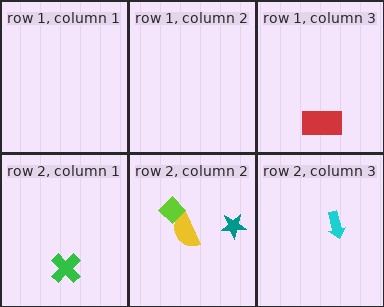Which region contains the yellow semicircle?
The row 2, column 2 region.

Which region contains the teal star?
The row 2, column 2 region.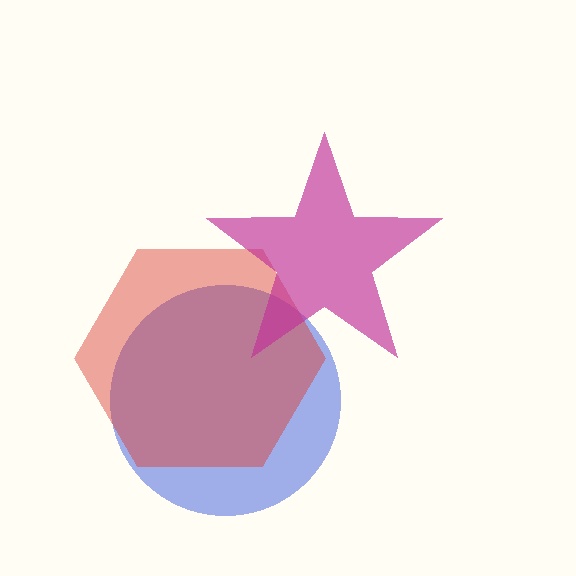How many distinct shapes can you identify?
There are 3 distinct shapes: a blue circle, a red hexagon, a magenta star.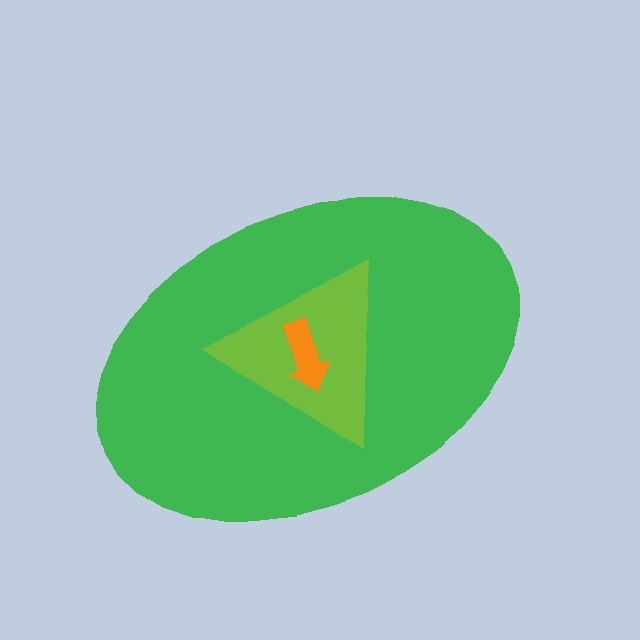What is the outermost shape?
The green ellipse.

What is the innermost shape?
The orange arrow.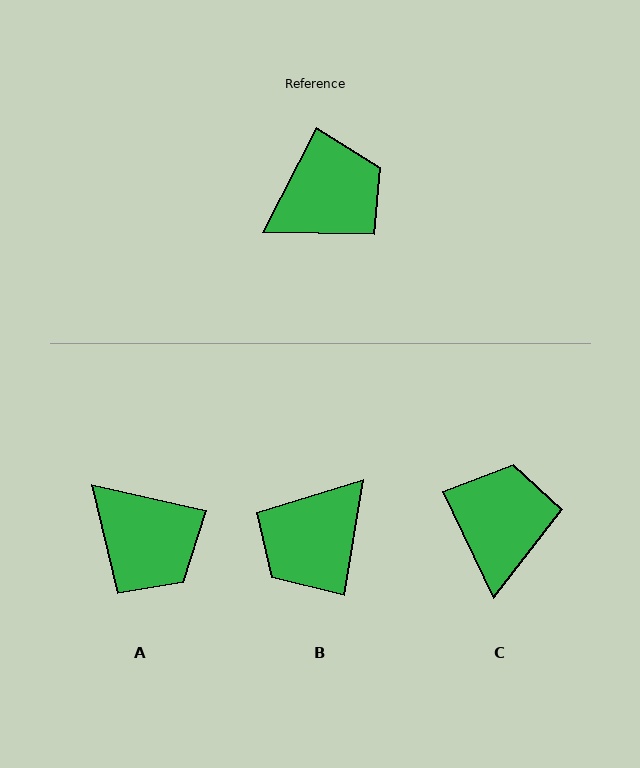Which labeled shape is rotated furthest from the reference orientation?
B, about 162 degrees away.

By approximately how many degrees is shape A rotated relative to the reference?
Approximately 75 degrees clockwise.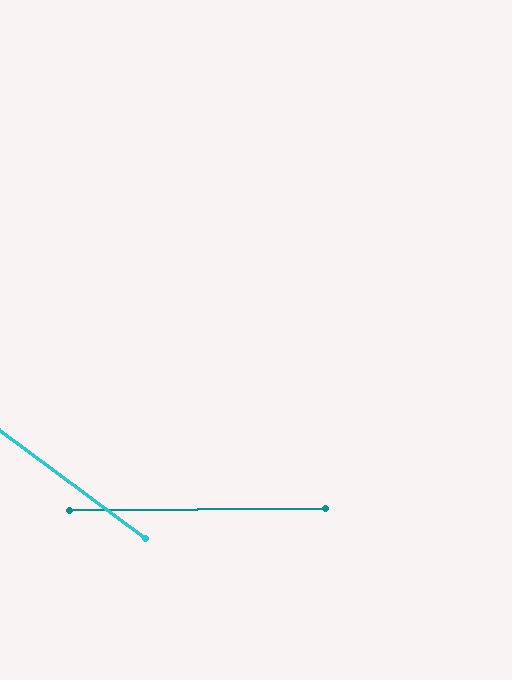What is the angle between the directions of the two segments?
Approximately 37 degrees.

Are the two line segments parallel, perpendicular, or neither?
Neither parallel nor perpendicular — they differ by about 37°.